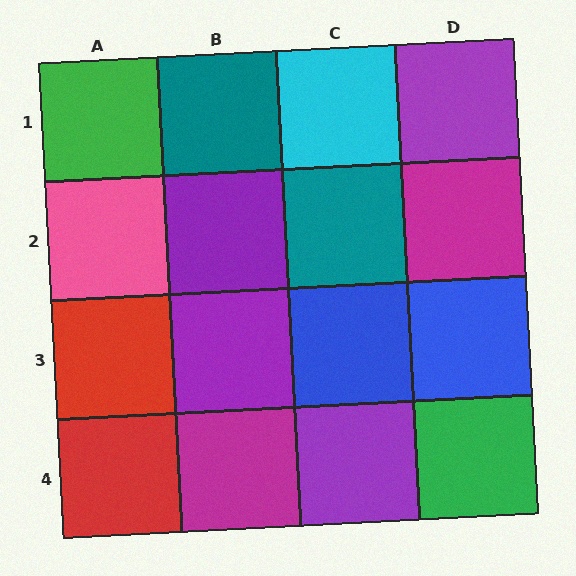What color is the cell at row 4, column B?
Magenta.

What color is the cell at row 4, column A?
Red.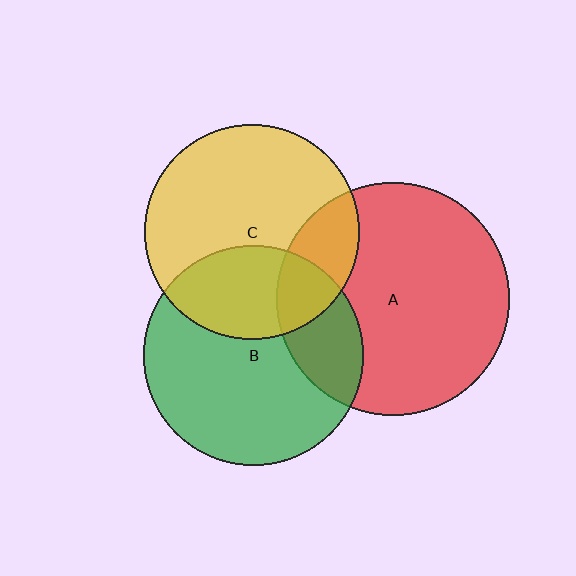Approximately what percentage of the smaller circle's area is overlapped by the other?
Approximately 20%.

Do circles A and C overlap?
Yes.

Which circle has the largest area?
Circle A (red).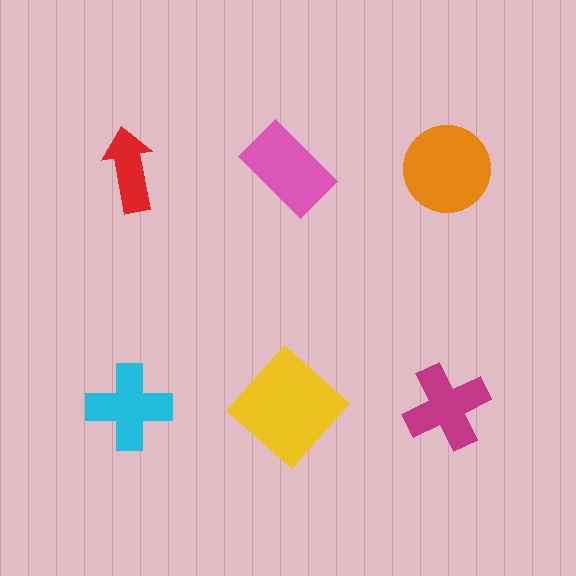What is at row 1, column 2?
A pink rectangle.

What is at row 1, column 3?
An orange circle.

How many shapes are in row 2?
3 shapes.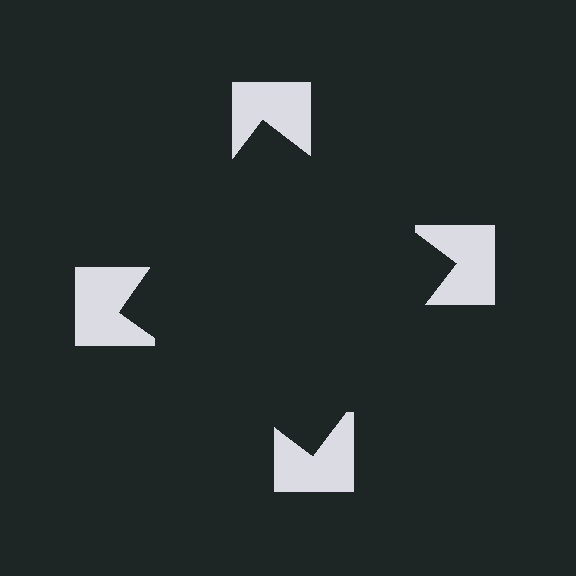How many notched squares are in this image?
There are 4 — one at each vertex of the illusory square.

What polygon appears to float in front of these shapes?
An illusory square — its edges are inferred from the aligned wedge cuts in the notched squares, not physically drawn.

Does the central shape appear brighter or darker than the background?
It typically appears slightly darker than the background, even though no actual brightness change is drawn.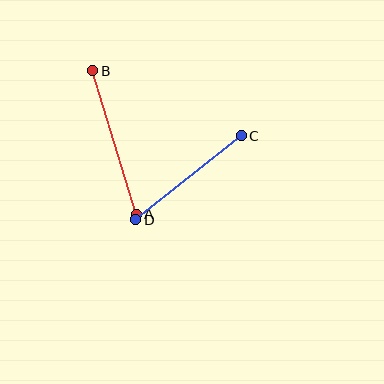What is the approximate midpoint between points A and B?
The midpoint is at approximately (114, 142) pixels.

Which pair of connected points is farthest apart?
Points A and B are farthest apart.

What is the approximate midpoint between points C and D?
The midpoint is at approximately (188, 178) pixels.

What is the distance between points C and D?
The distance is approximately 135 pixels.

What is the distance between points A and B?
The distance is approximately 150 pixels.